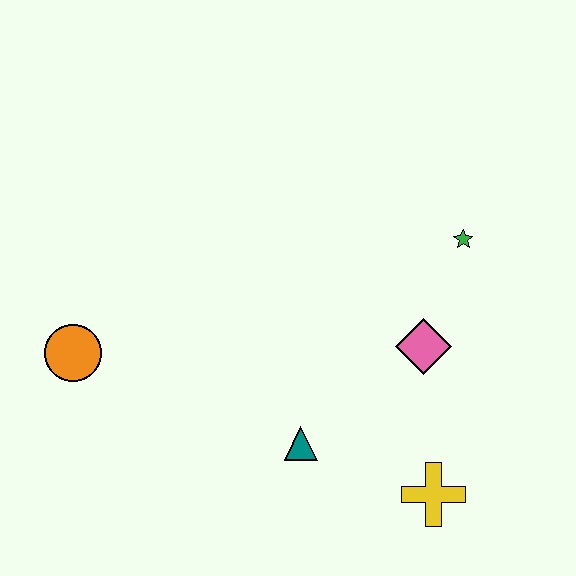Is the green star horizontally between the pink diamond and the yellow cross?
No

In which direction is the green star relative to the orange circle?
The green star is to the right of the orange circle.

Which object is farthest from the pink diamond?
The orange circle is farthest from the pink diamond.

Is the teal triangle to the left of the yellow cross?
Yes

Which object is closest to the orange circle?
The teal triangle is closest to the orange circle.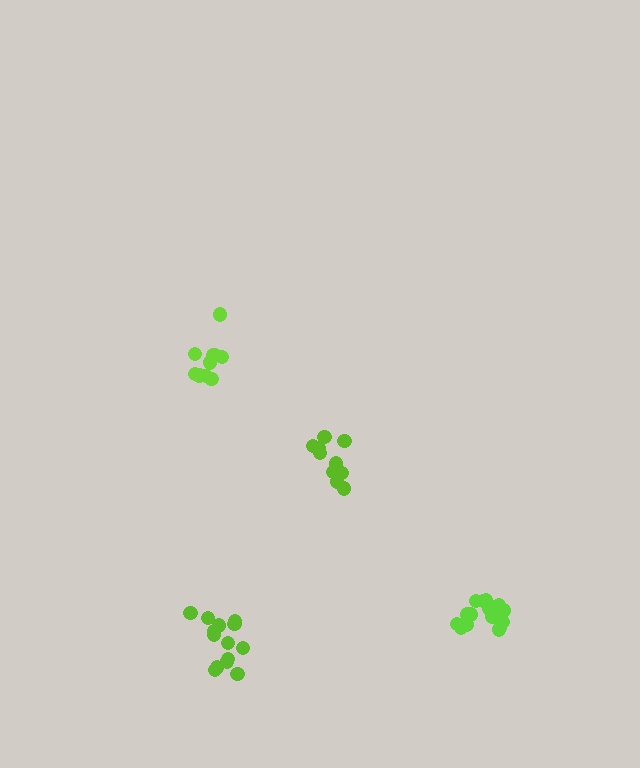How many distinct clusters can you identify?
There are 4 distinct clusters.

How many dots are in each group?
Group 1: 10 dots, Group 2: 14 dots, Group 3: 16 dots, Group 4: 10 dots (50 total).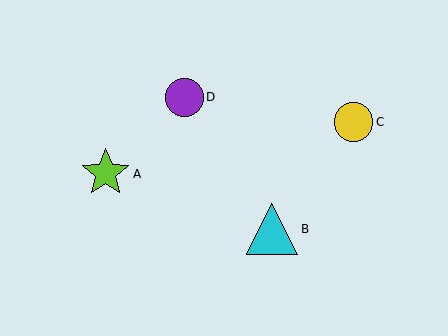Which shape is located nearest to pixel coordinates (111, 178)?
The lime star (labeled A) at (106, 173) is nearest to that location.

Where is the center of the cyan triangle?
The center of the cyan triangle is at (272, 229).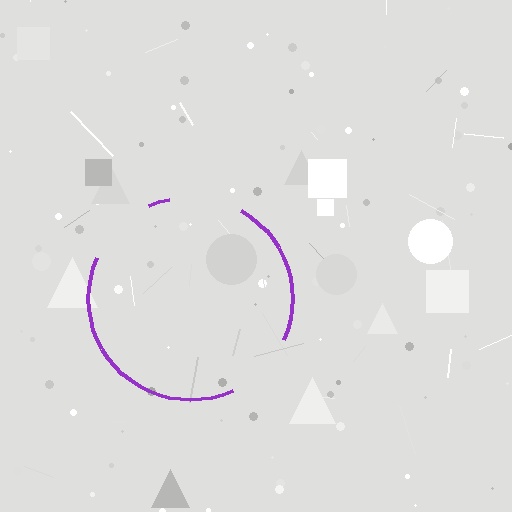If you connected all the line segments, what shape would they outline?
They would outline a circle.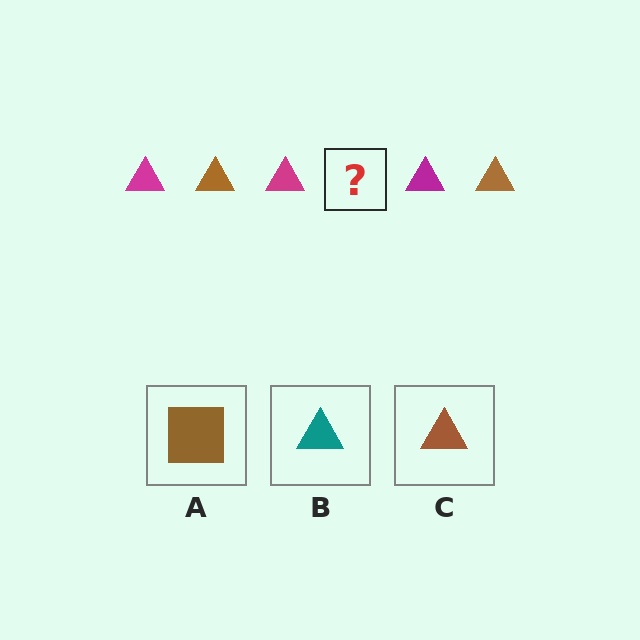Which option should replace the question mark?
Option C.